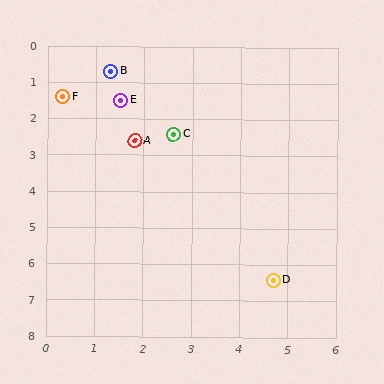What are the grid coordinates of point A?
Point A is at approximately (1.8, 2.6).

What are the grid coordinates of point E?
Point E is at approximately (1.5, 1.5).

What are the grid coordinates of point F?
Point F is at approximately (0.3, 1.4).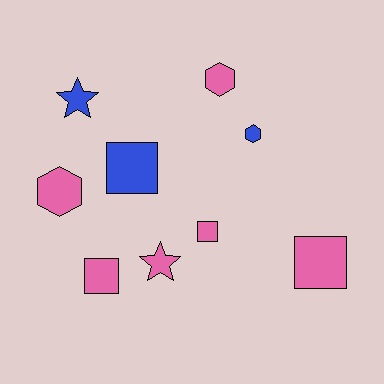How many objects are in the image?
There are 9 objects.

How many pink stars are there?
There is 1 pink star.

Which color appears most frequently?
Pink, with 6 objects.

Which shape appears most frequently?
Square, with 4 objects.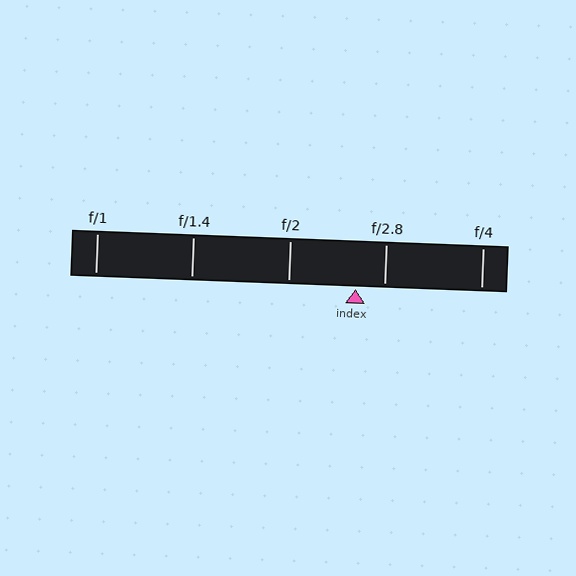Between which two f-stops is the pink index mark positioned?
The index mark is between f/2 and f/2.8.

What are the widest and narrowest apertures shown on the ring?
The widest aperture shown is f/1 and the narrowest is f/4.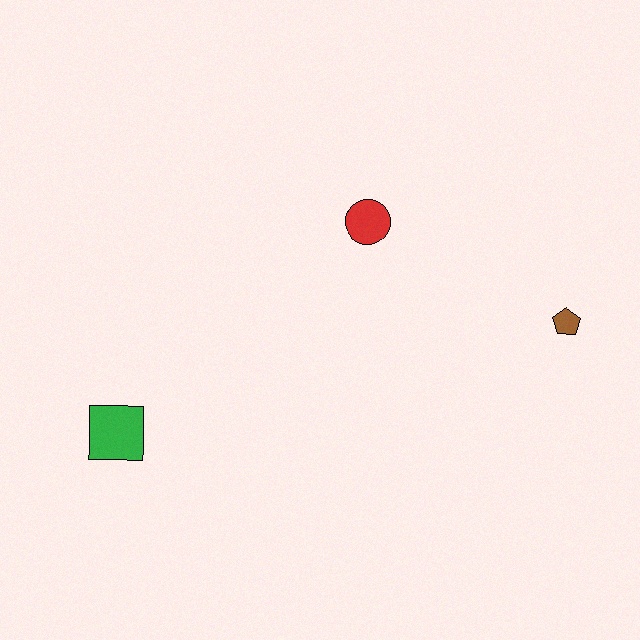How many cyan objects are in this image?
There are no cyan objects.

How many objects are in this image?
There are 3 objects.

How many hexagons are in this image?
There are no hexagons.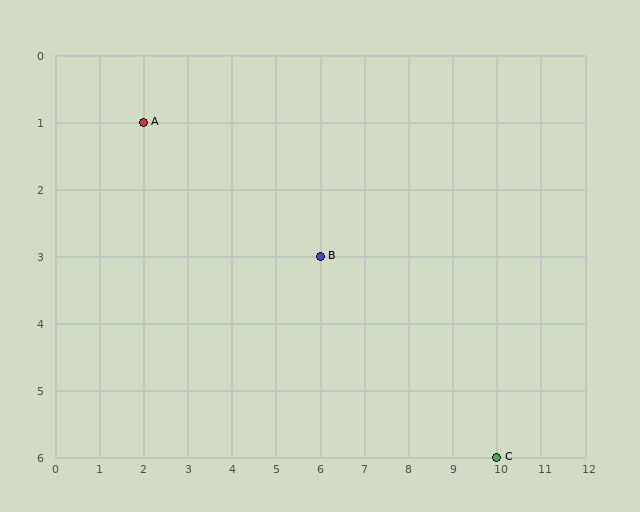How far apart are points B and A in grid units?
Points B and A are 4 columns and 2 rows apart (about 4.5 grid units diagonally).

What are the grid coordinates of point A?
Point A is at grid coordinates (2, 1).